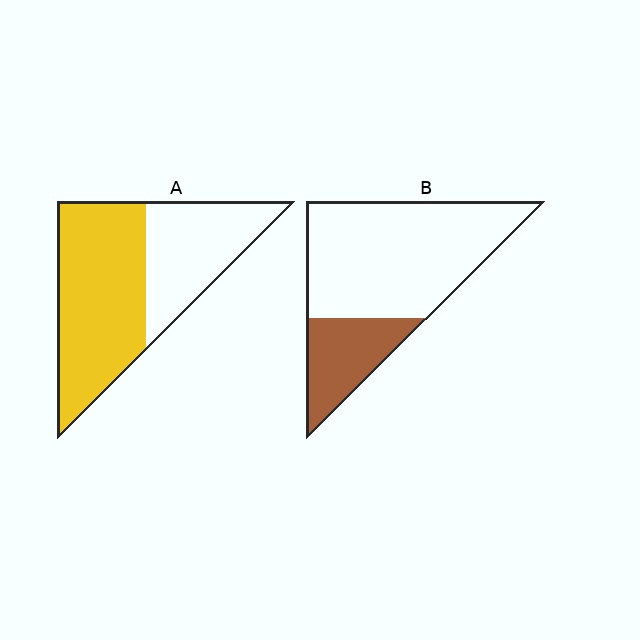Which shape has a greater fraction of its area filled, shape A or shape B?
Shape A.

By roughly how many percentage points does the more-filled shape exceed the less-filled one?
By roughly 35 percentage points (A over B).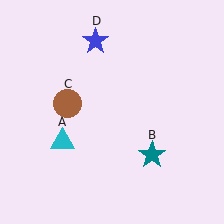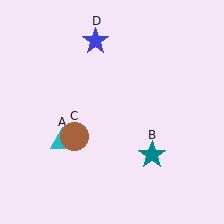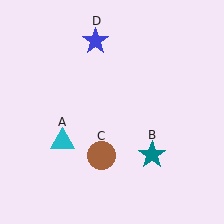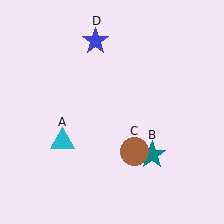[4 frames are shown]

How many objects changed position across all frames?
1 object changed position: brown circle (object C).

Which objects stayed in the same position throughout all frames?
Cyan triangle (object A) and teal star (object B) and blue star (object D) remained stationary.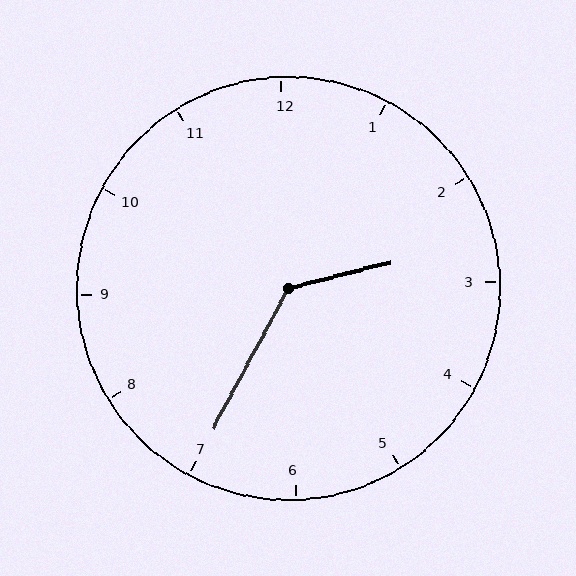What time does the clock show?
2:35.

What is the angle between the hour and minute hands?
Approximately 132 degrees.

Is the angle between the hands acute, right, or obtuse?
It is obtuse.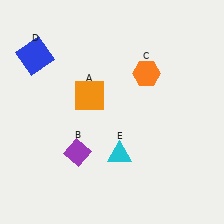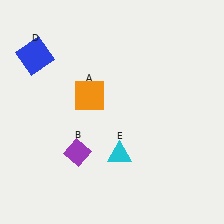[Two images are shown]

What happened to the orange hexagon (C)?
The orange hexagon (C) was removed in Image 2. It was in the top-right area of Image 1.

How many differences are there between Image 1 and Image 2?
There is 1 difference between the two images.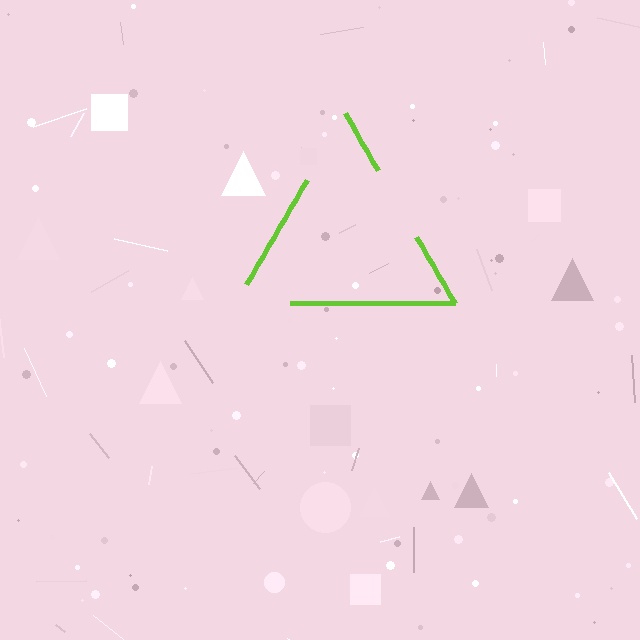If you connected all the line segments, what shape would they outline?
They would outline a triangle.